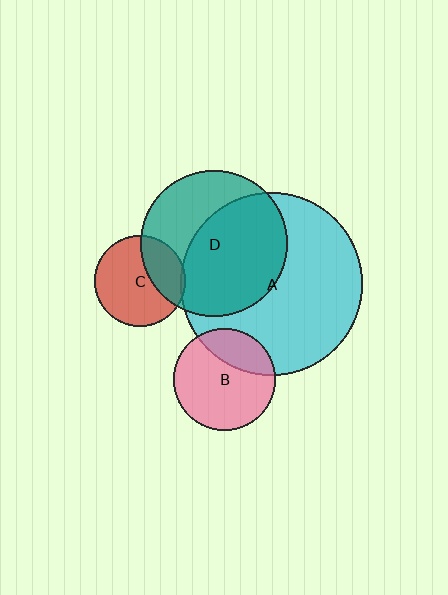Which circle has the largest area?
Circle A (cyan).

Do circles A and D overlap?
Yes.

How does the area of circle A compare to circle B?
Approximately 3.2 times.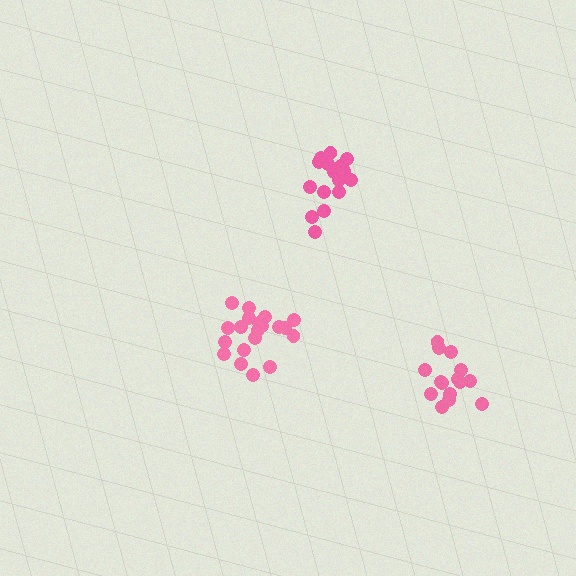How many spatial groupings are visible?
There are 3 spatial groupings.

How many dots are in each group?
Group 1: 20 dots, Group 2: 16 dots, Group 3: 15 dots (51 total).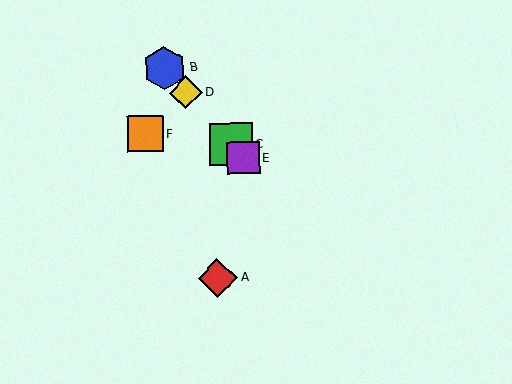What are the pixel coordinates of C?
Object C is at (231, 144).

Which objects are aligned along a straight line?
Objects B, C, D, E are aligned along a straight line.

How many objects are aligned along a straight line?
4 objects (B, C, D, E) are aligned along a straight line.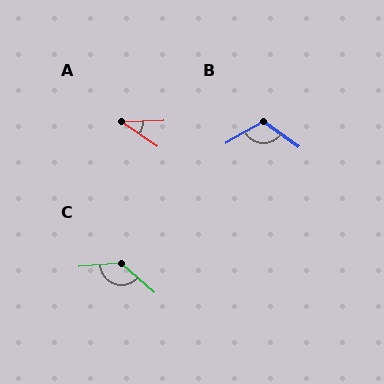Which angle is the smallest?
A, at approximately 36 degrees.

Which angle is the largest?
C, at approximately 135 degrees.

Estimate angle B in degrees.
Approximately 114 degrees.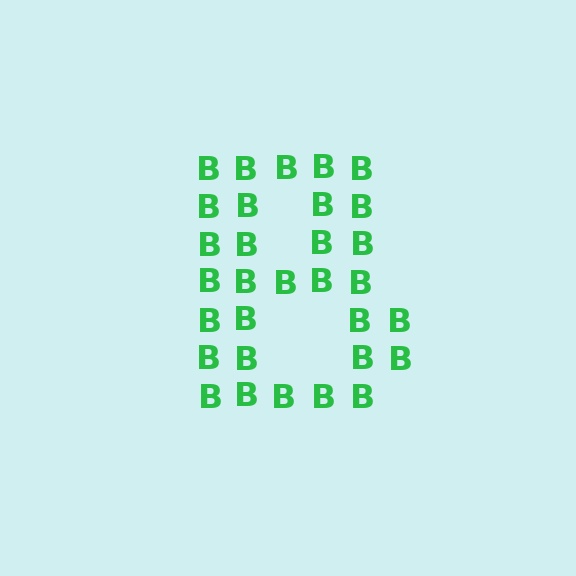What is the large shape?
The large shape is the letter B.